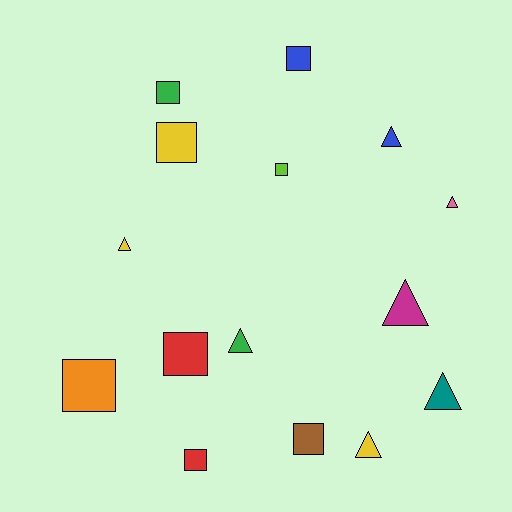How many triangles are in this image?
There are 7 triangles.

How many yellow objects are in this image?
There are 3 yellow objects.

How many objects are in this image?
There are 15 objects.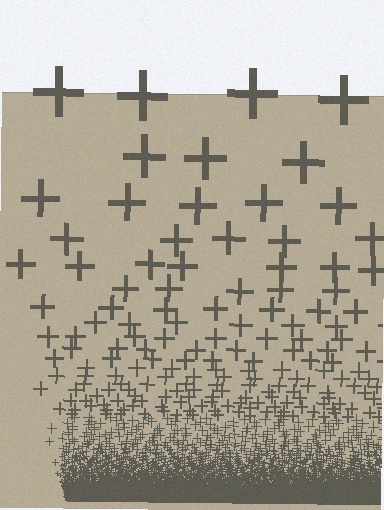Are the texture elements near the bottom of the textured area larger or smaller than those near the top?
Smaller. The gradient is inverted — elements near the bottom are smaller and denser.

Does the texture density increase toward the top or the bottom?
Density increases toward the bottom.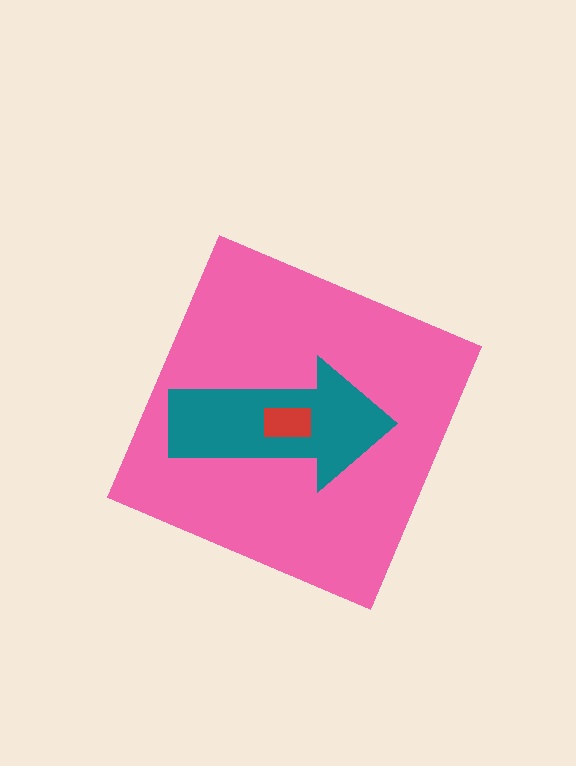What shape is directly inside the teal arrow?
The red rectangle.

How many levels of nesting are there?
3.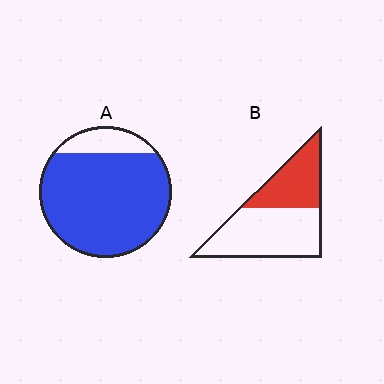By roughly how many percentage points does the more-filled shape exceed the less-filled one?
By roughly 45 percentage points (A over B).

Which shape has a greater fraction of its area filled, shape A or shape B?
Shape A.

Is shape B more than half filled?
No.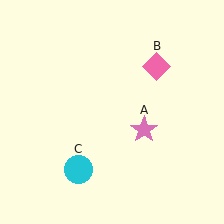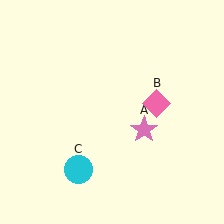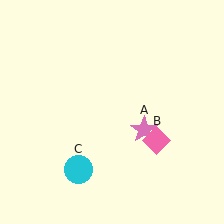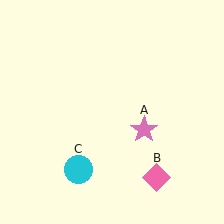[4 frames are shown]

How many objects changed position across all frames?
1 object changed position: pink diamond (object B).